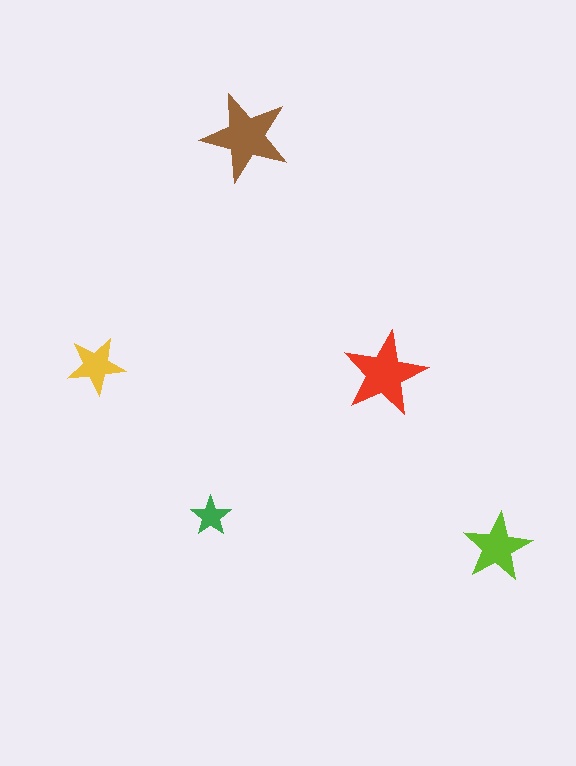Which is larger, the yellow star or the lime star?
The lime one.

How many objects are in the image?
There are 5 objects in the image.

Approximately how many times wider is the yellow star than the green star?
About 1.5 times wider.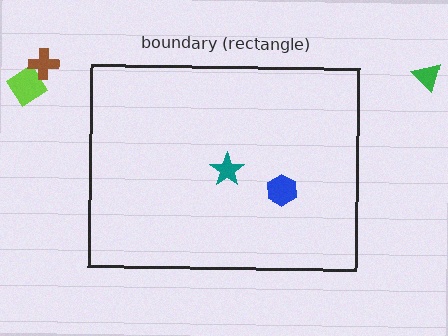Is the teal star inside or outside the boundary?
Inside.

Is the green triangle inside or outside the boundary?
Outside.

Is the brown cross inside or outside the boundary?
Outside.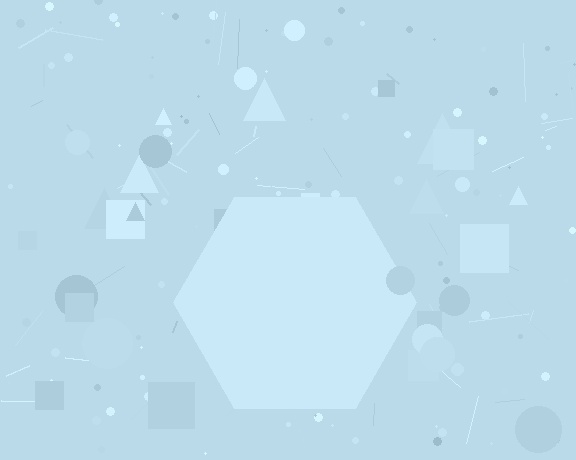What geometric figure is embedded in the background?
A hexagon is embedded in the background.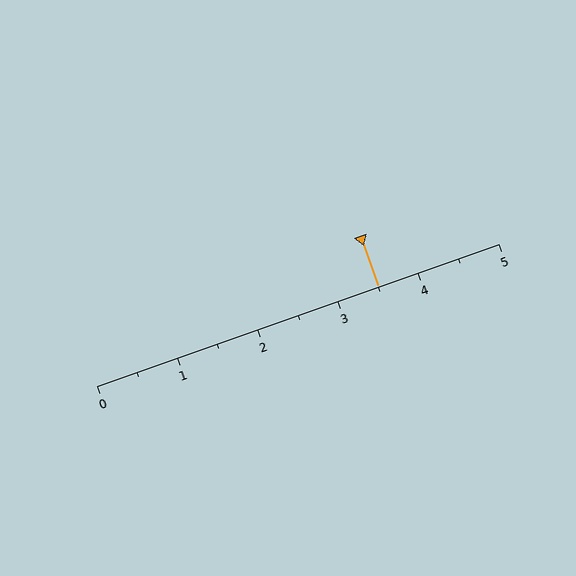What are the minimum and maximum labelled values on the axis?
The axis runs from 0 to 5.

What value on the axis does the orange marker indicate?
The marker indicates approximately 3.5.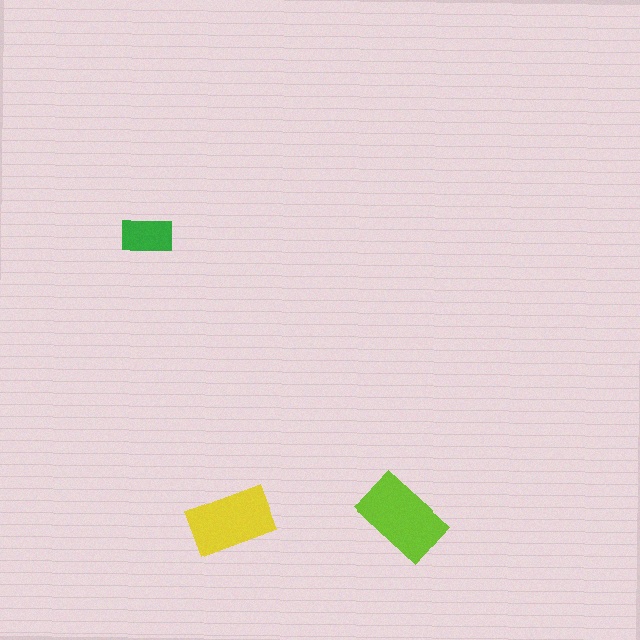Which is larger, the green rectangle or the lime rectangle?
The lime one.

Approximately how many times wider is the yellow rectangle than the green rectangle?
About 1.5 times wider.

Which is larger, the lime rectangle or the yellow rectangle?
The lime one.